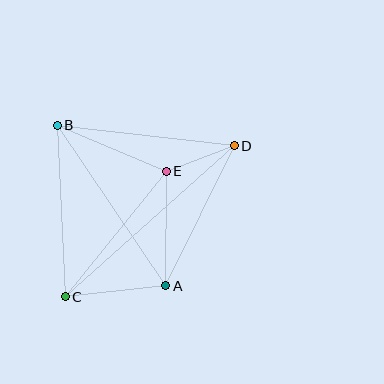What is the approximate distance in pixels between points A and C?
The distance between A and C is approximately 101 pixels.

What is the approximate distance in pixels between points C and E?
The distance between C and E is approximately 161 pixels.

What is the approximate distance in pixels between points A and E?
The distance between A and E is approximately 114 pixels.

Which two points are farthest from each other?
Points C and D are farthest from each other.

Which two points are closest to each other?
Points D and E are closest to each other.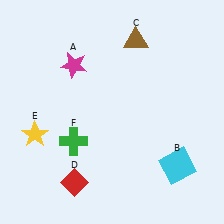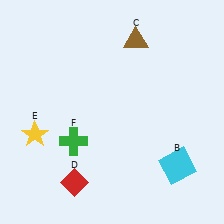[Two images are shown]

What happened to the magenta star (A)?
The magenta star (A) was removed in Image 2. It was in the top-left area of Image 1.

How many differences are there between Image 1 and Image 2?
There is 1 difference between the two images.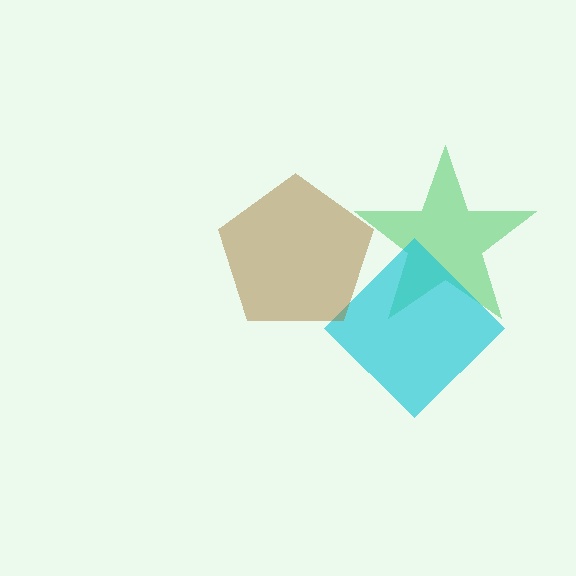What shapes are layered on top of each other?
The layered shapes are: a green star, a cyan diamond, a brown pentagon.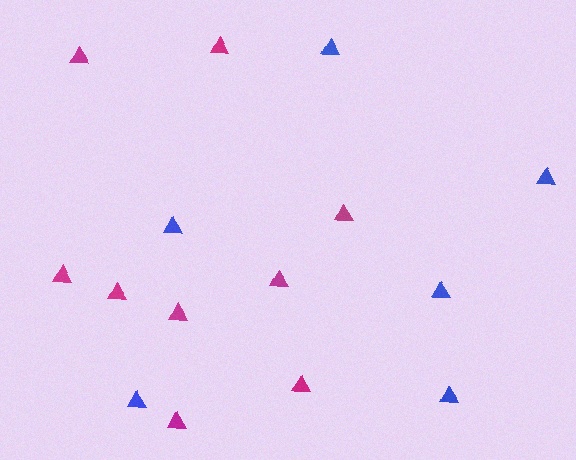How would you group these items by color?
There are 2 groups: one group of magenta triangles (9) and one group of blue triangles (6).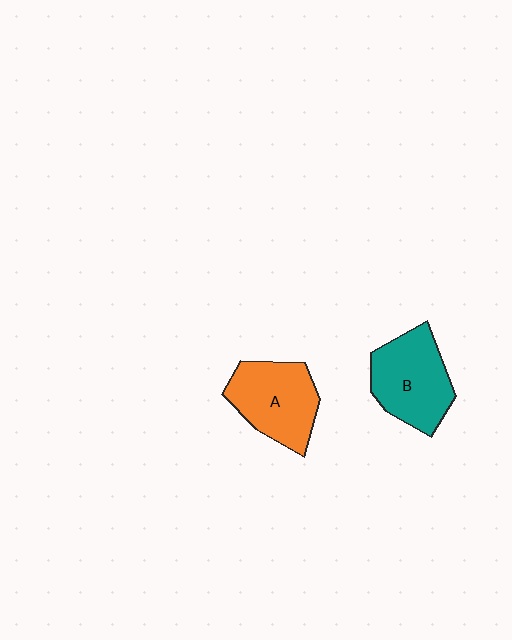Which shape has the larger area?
Shape B (teal).